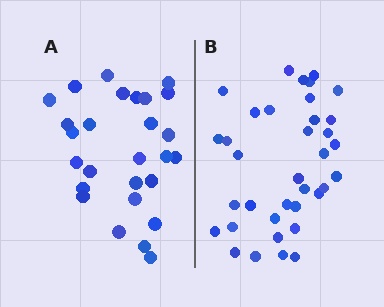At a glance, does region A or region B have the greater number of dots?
Region B (the right region) has more dots.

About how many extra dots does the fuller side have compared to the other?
Region B has roughly 8 or so more dots than region A.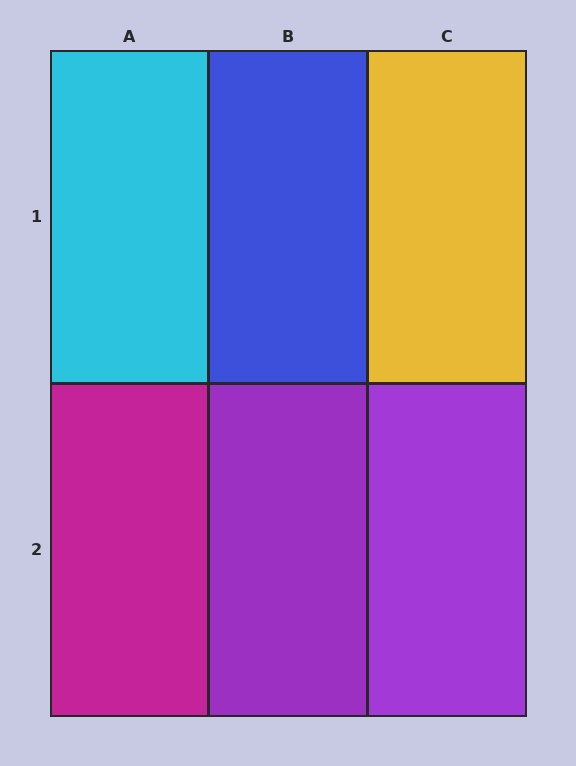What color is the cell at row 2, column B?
Purple.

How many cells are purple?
2 cells are purple.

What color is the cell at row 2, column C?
Purple.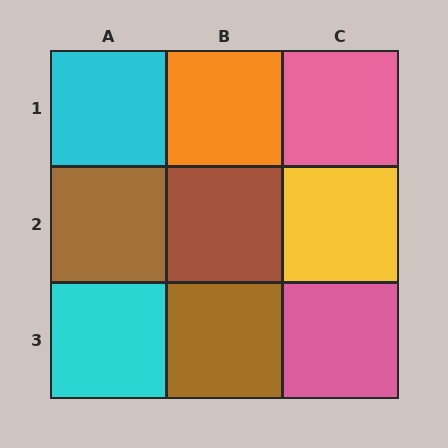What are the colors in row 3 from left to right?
Cyan, brown, pink.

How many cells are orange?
1 cell is orange.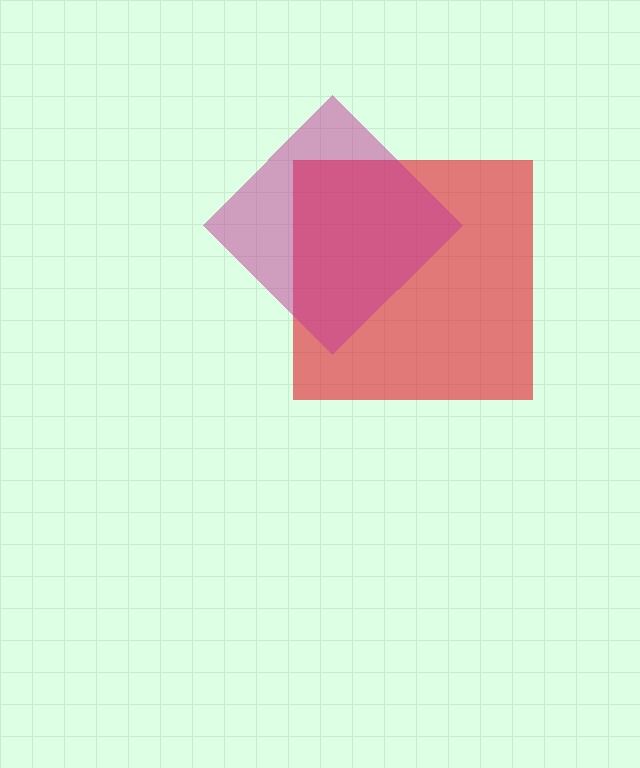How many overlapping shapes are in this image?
There are 2 overlapping shapes in the image.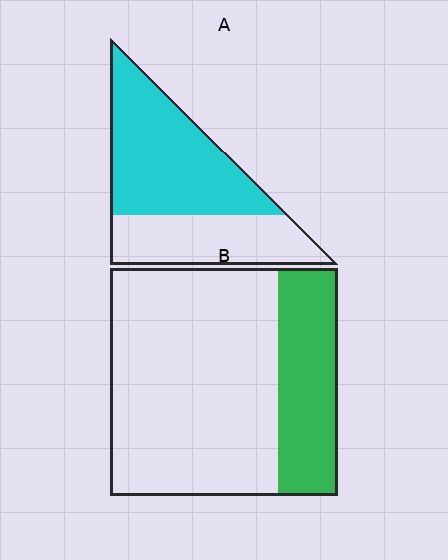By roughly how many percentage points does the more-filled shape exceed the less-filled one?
By roughly 35 percentage points (A over B).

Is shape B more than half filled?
No.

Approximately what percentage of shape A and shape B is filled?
A is approximately 60% and B is approximately 25%.